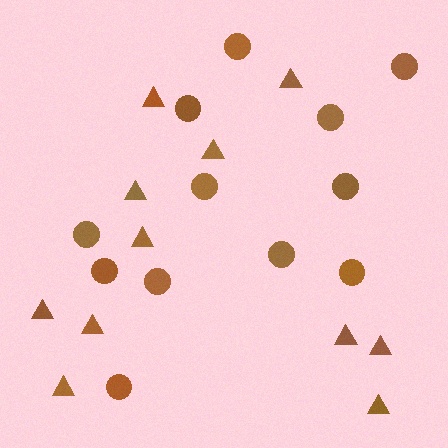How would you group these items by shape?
There are 2 groups: one group of circles (12) and one group of triangles (11).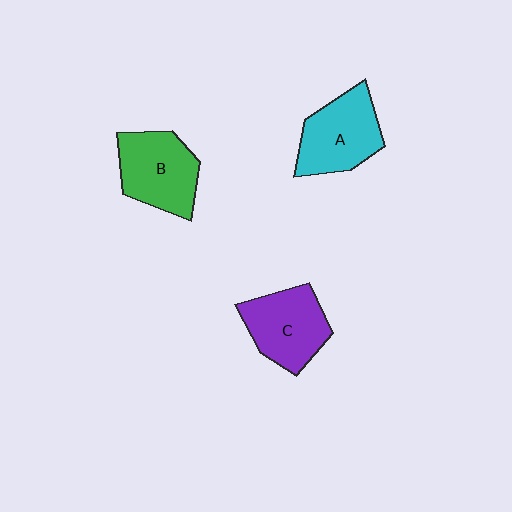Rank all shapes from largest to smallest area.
From largest to smallest: B (green), A (cyan), C (purple).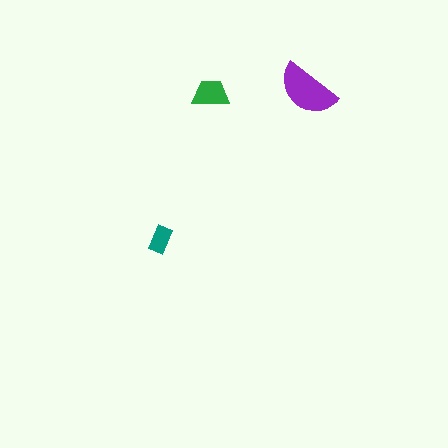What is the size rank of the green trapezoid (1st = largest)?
2nd.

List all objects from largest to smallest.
The purple semicircle, the green trapezoid, the teal rectangle.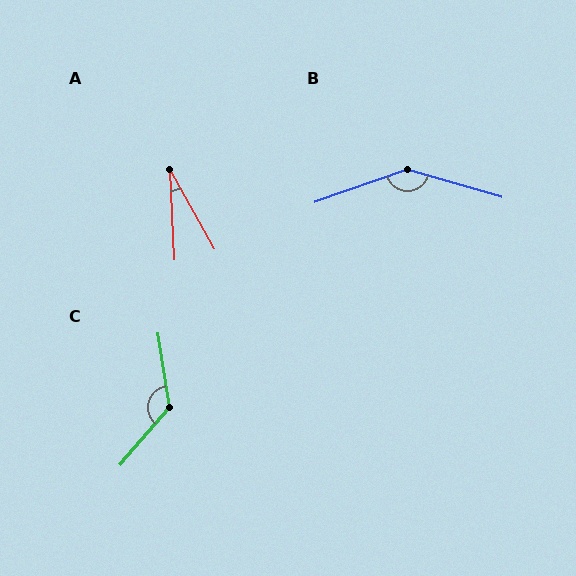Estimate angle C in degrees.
Approximately 131 degrees.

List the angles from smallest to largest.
A (27°), C (131°), B (144°).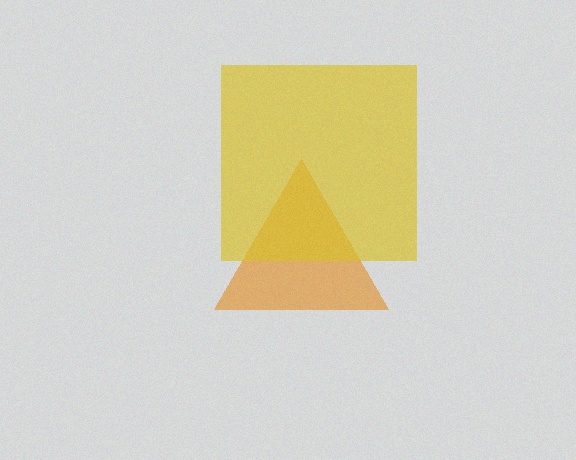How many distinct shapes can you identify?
There are 2 distinct shapes: an orange triangle, a yellow square.